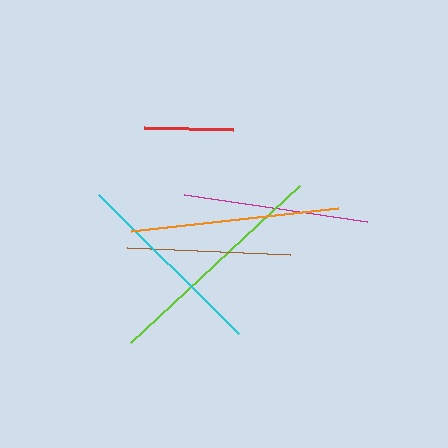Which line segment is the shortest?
The red line is the shortest at approximately 89 pixels.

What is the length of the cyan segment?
The cyan segment is approximately 197 pixels long.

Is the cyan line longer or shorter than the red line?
The cyan line is longer than the red line.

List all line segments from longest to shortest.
From longest to shortest: lime, orange, cyan, magenta, brown, red.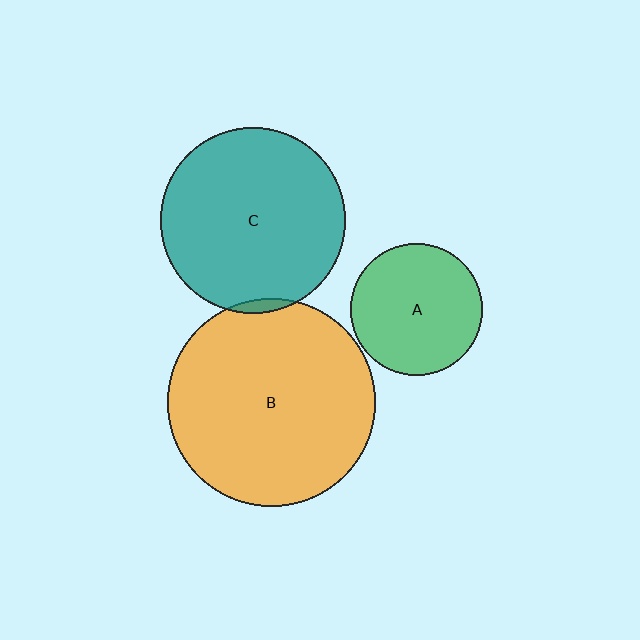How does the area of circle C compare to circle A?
Approximately 2.0 times.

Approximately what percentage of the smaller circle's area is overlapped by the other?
Approximately 5%.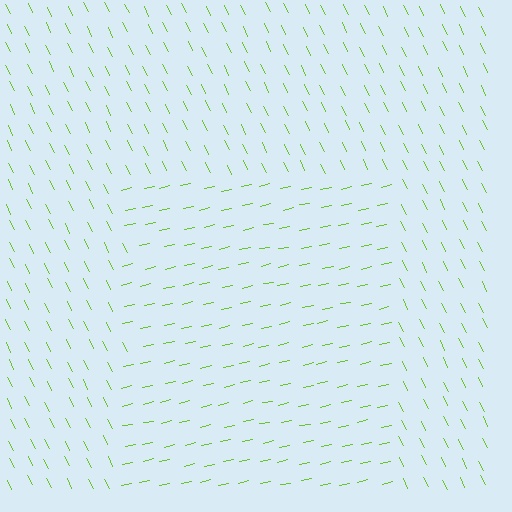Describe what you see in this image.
The image is filled with small lime line segments. A rectangle region in the image has lines oriented differently from the surrounding lines, creating a visible texture boundary.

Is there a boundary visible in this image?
Yes, there is a texture boundary formed by a change in line orientation.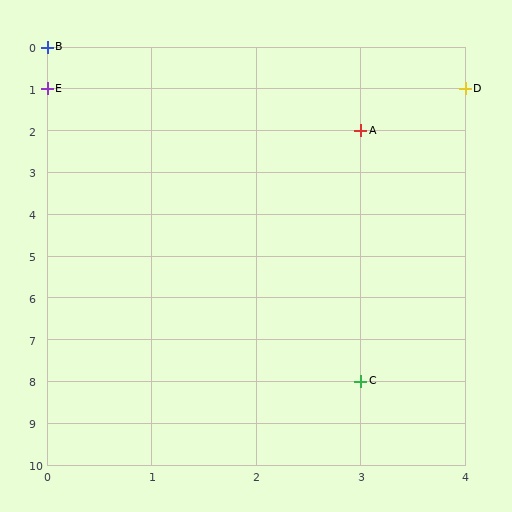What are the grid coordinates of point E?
Point E is at grid coordinates (0, 1).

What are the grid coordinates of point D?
Point D is at grid coordinates (4, 1).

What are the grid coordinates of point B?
Point B is at grid coordinates (0, 0).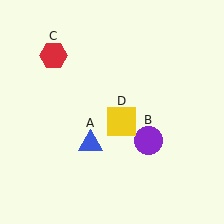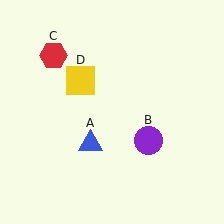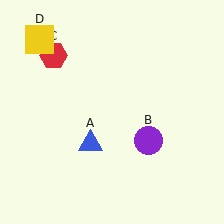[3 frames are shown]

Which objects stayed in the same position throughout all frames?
Blue triangle (object A) and purple circle (object B) and red hexagon (object C) remained stationary.